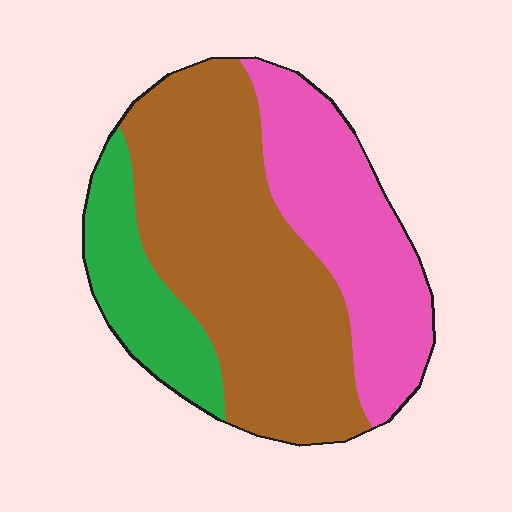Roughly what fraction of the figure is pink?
Pink covers roughly 30% of the figure.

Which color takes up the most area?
Brown, at roughly 50%.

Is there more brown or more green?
Brown.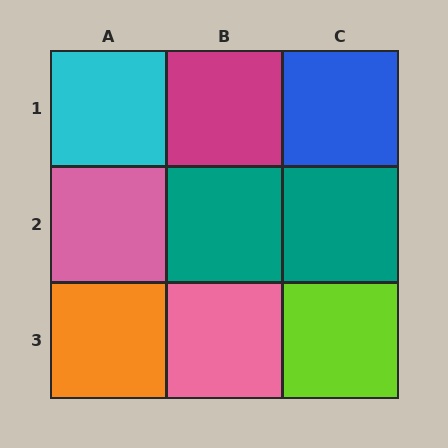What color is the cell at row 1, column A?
Cyan.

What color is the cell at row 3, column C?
Lime.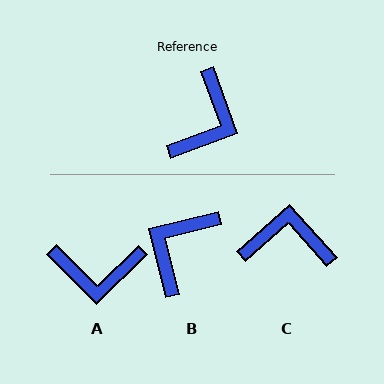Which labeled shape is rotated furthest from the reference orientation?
B, about 174 degrees away.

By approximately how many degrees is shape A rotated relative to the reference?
Approximately 66 degrees clockwise.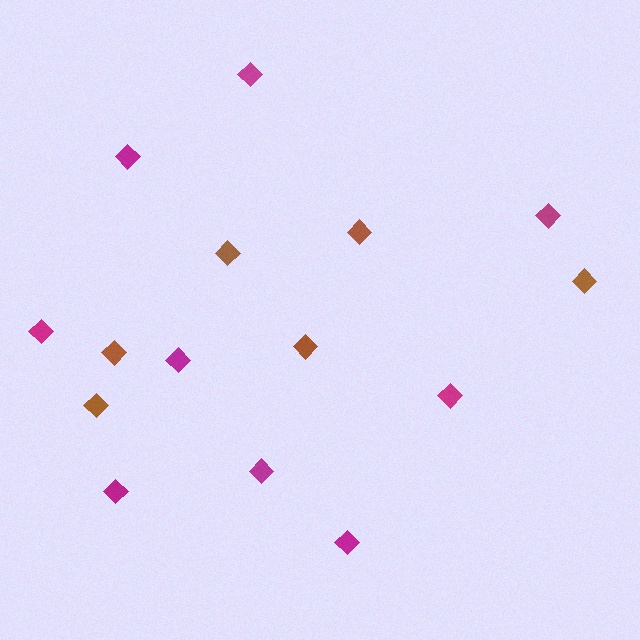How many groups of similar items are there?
There are 2 groups: one group of magenta diamonds (9) and one group of brown diamonds (6).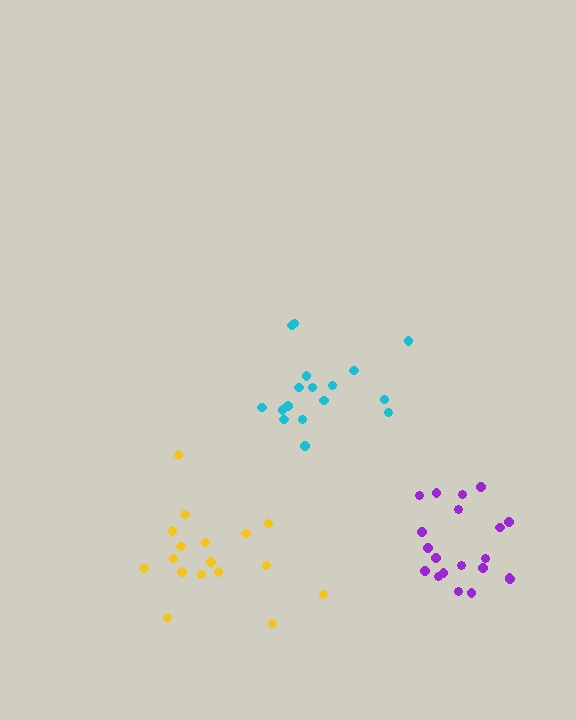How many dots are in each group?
Group 1: 17 dots, Group 2: 20 dots, Group 3: 17 dots (54 total).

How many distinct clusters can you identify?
There are 3 distinct clusters.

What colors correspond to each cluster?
The clusters are colored: cyan, purple, yellow.